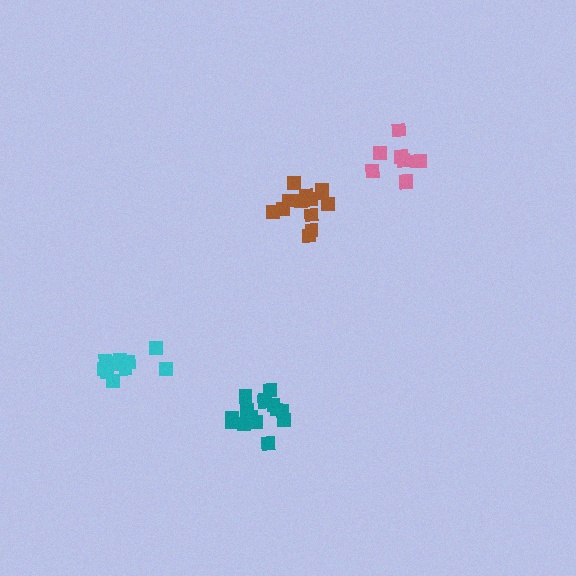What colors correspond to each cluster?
The clusters are colored: brown, cyan, teal, pink.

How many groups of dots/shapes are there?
There are 4 groups.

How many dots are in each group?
Group 1: 14 dots, Group 2: 13 dots, Group 3: 15 dots, Group 4: 9 dots (51 total).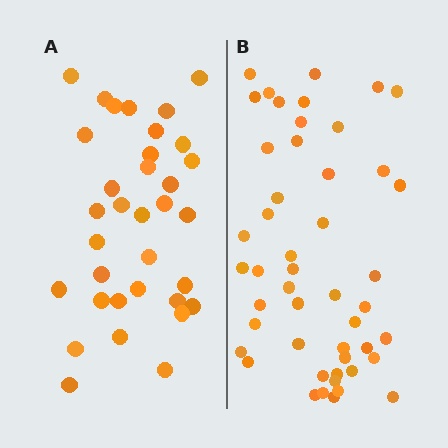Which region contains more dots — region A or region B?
Region B (the right region) has more dots.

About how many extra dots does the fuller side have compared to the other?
Region B has approximately 15 more dots than region A.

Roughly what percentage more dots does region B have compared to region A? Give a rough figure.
About 40% more.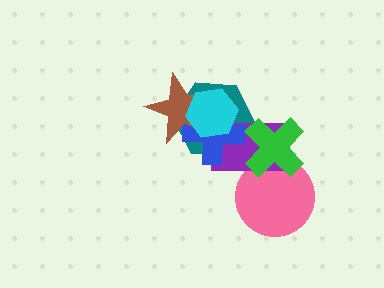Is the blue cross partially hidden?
Yes, it is partially covered by another shape.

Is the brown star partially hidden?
Yes, it is partially covered by another shape.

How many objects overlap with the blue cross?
4 objects overlap with the blue cross.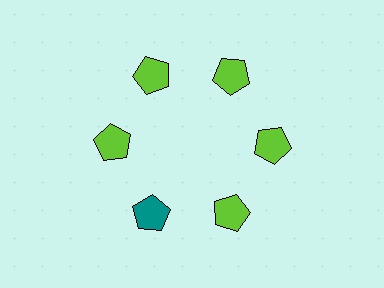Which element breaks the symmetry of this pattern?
The teal pentagon at roughly the 7 o'clock position breaks the symmetry. All other shapes are lime pentagons.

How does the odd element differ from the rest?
It has a different color: teal instead of lime.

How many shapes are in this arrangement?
There are 6 shapes arranged in a ring pattern.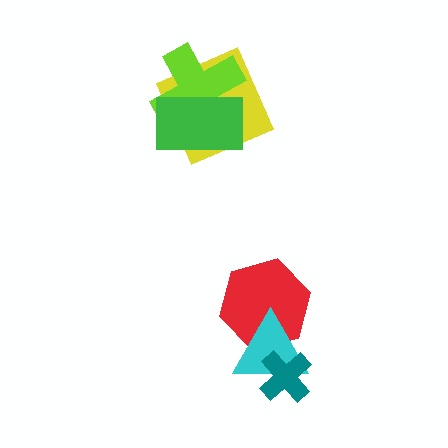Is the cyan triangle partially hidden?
Yes, it is partially covered by another shape.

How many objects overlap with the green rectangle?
2 objects overlap with the green rectangle.